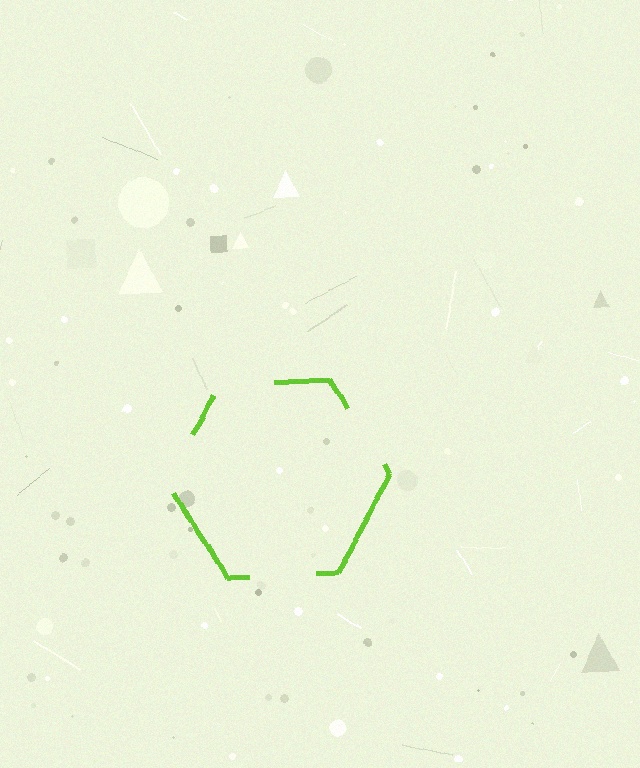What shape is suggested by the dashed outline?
The dashed outline suggests a hexagon.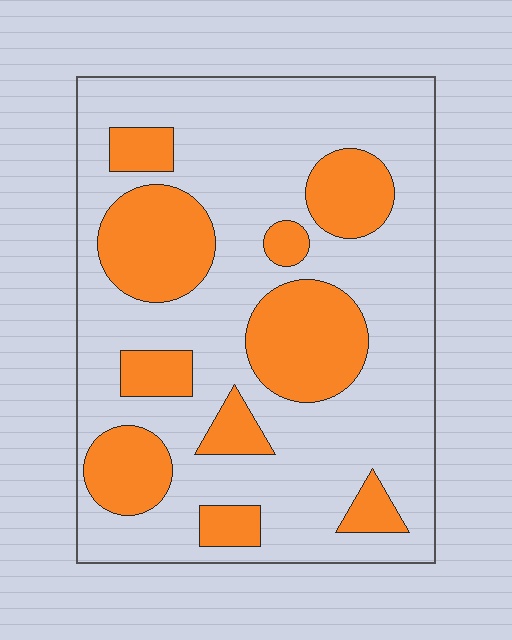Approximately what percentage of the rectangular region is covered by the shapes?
Approximately 30%.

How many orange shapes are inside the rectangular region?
10.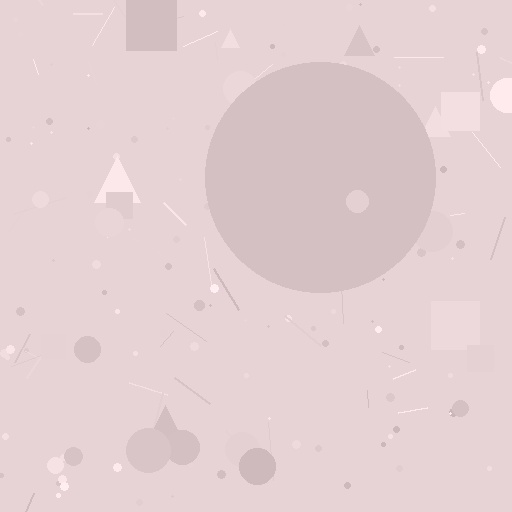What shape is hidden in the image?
A circle is hidden in the image.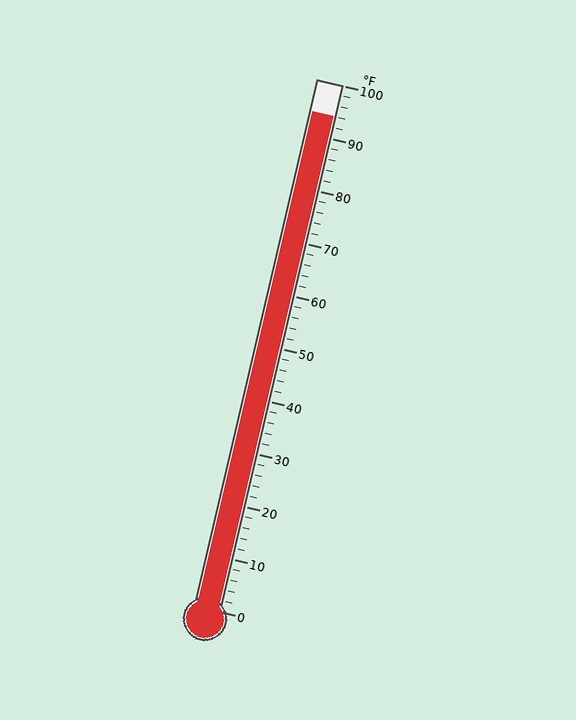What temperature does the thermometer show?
The thermometer shows approximately 94°F.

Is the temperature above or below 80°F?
The temperature is above 80°F.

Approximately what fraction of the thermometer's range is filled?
The thermometer is filled to approximately 95% of its range.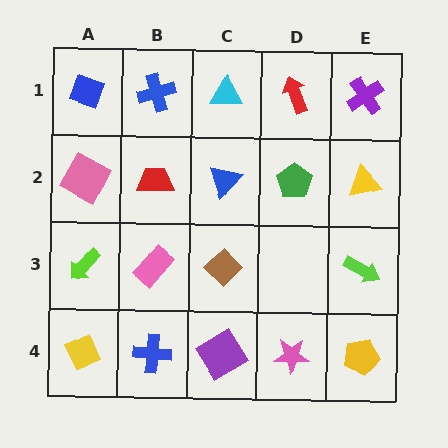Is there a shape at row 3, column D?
No, that cell is empty.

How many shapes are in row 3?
4 shapes.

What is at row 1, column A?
A blue diamond.